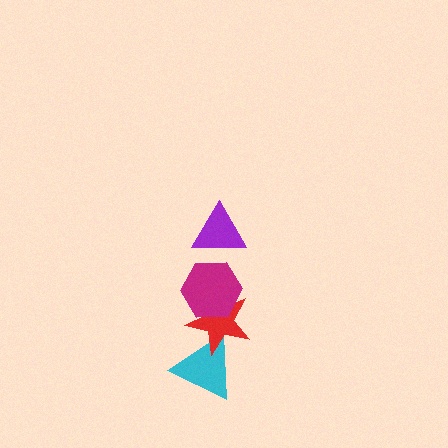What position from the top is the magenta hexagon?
The magenta hexagon is 2nd from the top.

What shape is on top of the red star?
The magenta hexagon is on top of the red star.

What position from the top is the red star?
The red star is 3rd from the top.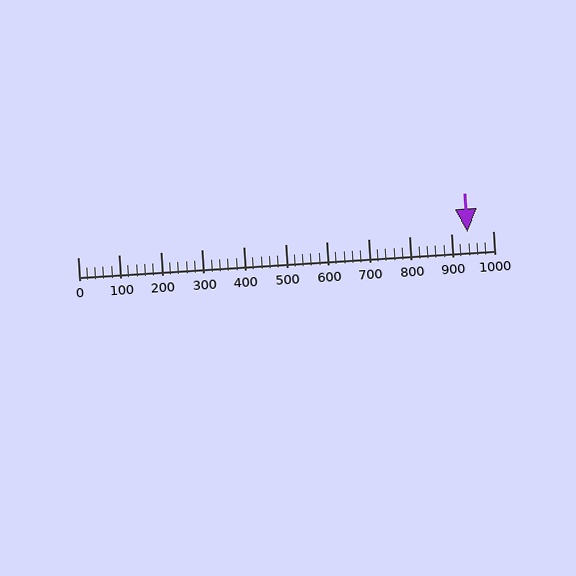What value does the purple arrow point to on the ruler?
The purple arrow points to approximately 940.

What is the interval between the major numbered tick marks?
The major tick marks are spaced 100 units apart.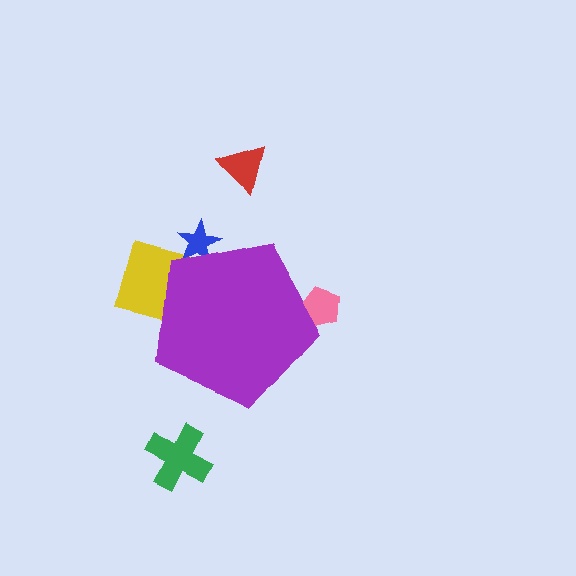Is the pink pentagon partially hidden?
Yes, the pink pentagon is partially hidden behind the purple pentagon.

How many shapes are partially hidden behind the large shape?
3 shapes are partially hidden.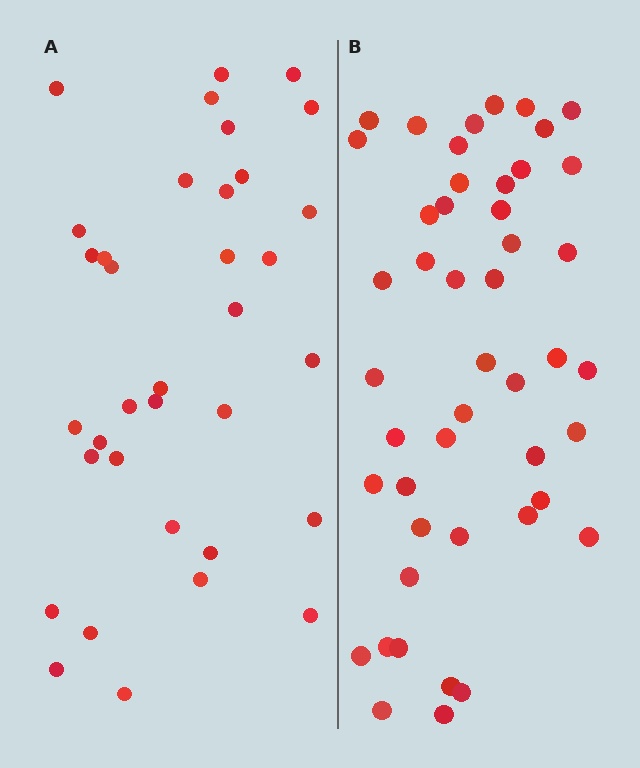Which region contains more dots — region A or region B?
Region B (the right region) has more dots.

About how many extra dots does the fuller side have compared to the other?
Region B has roughly 12 or so more dots than region A.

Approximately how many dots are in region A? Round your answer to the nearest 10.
About 40 dots. (The exact count is 35, which rounds to 40.)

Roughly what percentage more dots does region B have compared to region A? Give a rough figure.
About 35% more.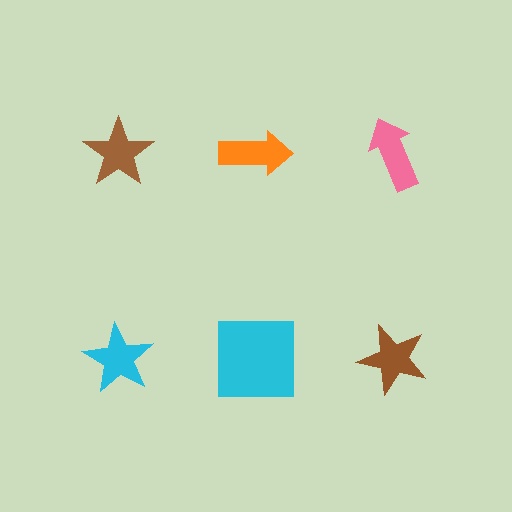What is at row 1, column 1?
A brown star.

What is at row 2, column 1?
A cyan star.